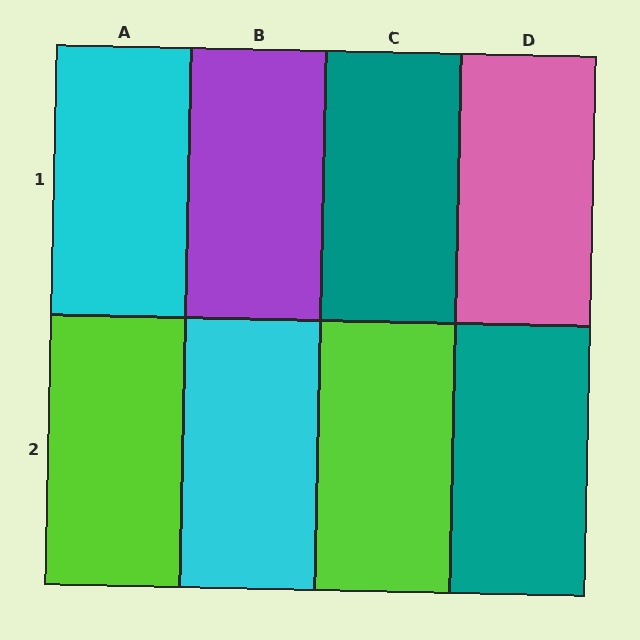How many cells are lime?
2 cells are lime.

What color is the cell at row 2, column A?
Lime.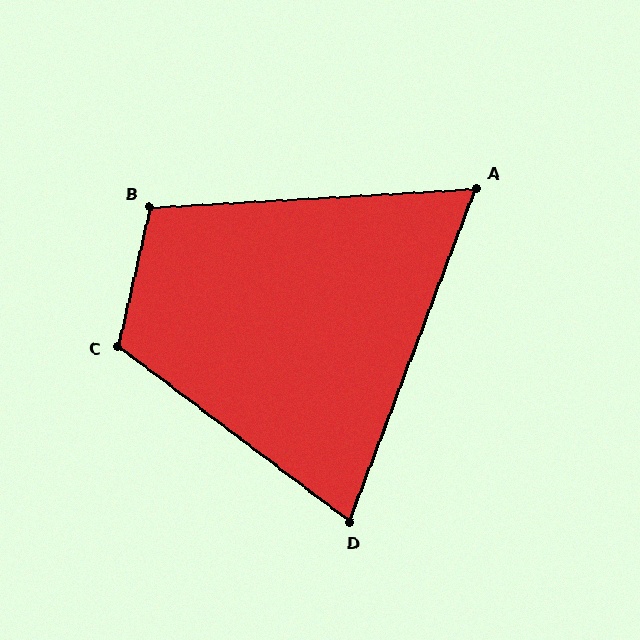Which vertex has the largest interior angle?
C, at approximately 114 degrees.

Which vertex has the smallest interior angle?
A, at approximately 66 degrees.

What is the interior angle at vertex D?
Approximately 74 degrees (acute).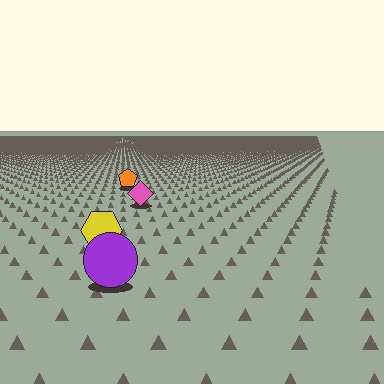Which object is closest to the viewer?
The purple circle is closest. The texture marks near it are larger and more spread out.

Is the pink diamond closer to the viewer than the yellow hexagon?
No. The yellow hexagon is closer — you can tell from the texture gradient: the ground texture is coarser near it.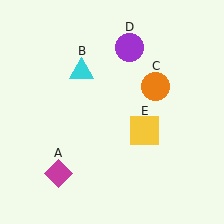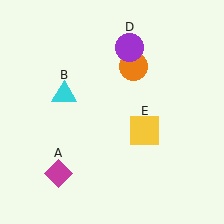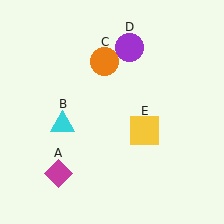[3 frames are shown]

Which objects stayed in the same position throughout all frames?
Magenta diamond (object A) and purple circle (object D) and yellow square (object E) remained stationary.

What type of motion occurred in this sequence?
The cyan triangle (object B), orange circle (object C) rotated counterclockwise around the center of the scene.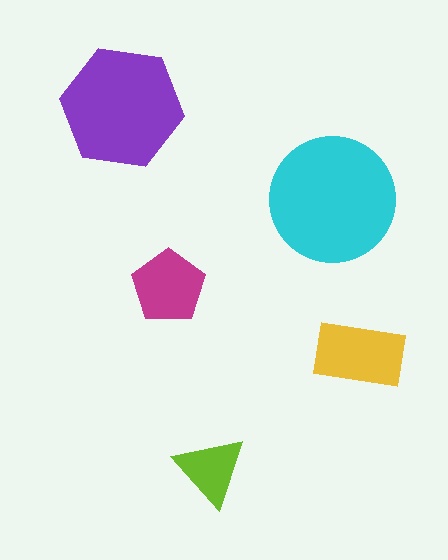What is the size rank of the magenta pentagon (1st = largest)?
4th.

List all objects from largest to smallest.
The cyan circle, the purple hexagon, the yellow rectangle, the magenta pentagon, the lime triangle.